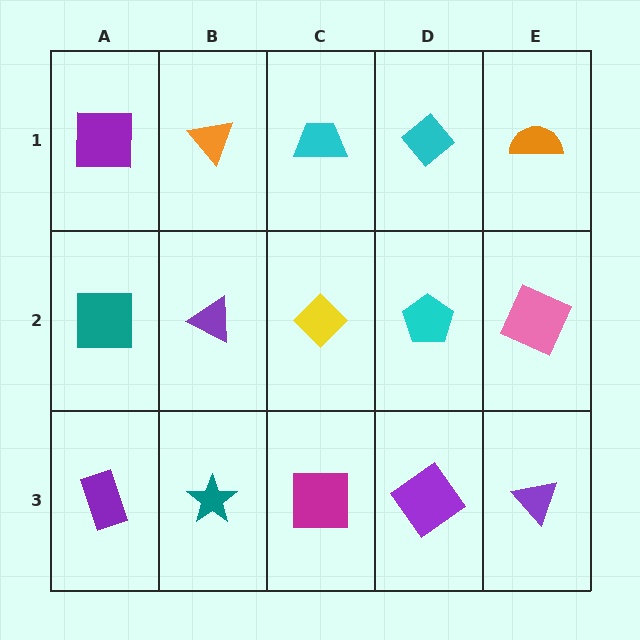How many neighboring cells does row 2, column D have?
4.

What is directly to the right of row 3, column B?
A magenta square.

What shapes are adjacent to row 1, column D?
A cyan pentagon (row 2, column D), a cyan trapezoid (row 1, column C), an orange semicircle (row 1, column E).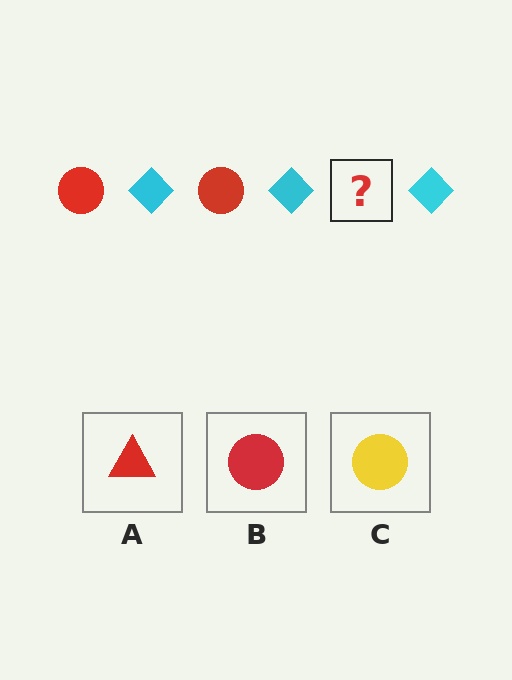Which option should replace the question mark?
Option B.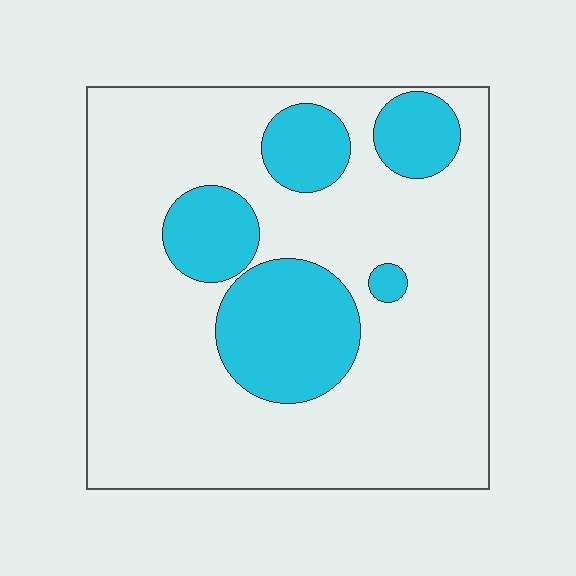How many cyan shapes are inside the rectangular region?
5.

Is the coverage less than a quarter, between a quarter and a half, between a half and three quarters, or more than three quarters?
Less than a quarter.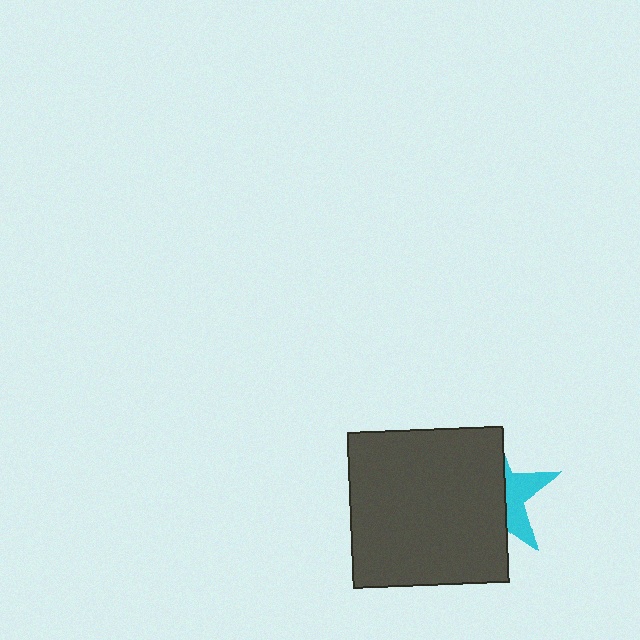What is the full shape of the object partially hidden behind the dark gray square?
The partially hidden object is a cyan star.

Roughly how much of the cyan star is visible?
A small part of it is visible (roughly 34%).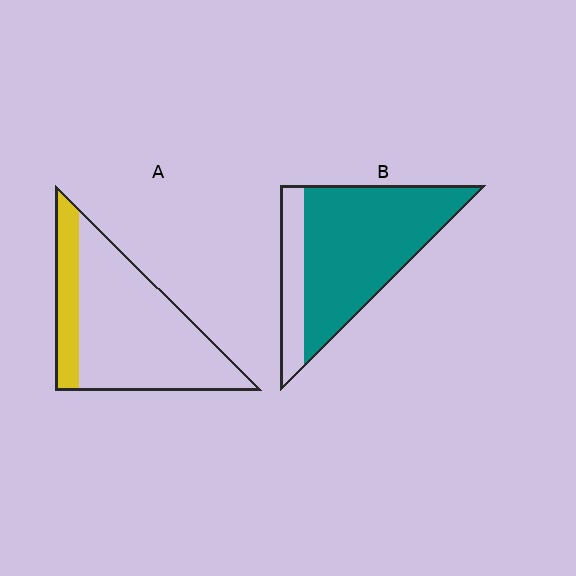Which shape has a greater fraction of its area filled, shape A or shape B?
Shape B.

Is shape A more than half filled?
No.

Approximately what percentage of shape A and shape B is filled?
A is approximately 20% and B is approximately 80%.